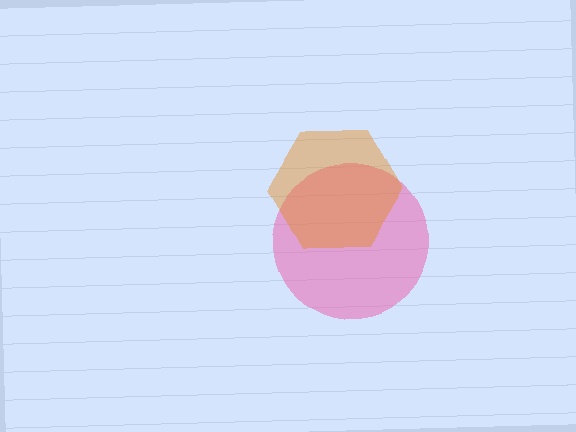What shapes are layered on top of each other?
The layered shapes are: a pink circle, an orange hexagon.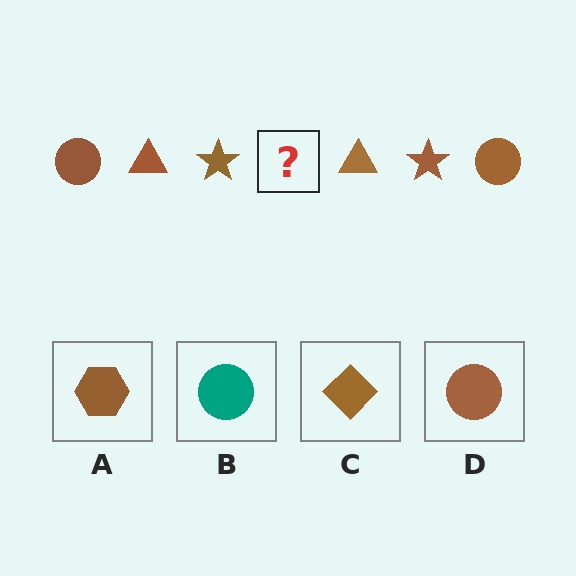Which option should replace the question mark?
Option D.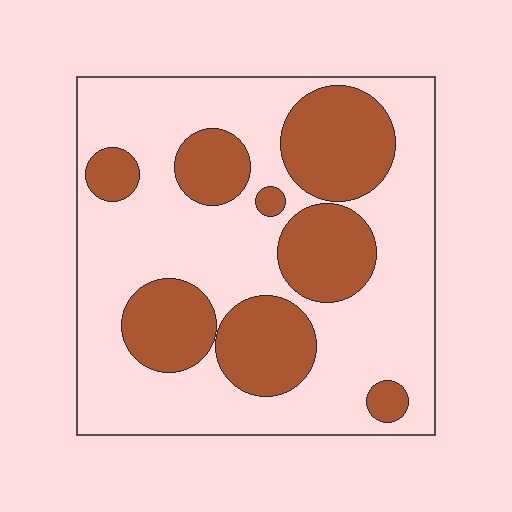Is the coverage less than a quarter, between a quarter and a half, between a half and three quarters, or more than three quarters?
Between a quarter and a half.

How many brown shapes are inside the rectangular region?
8.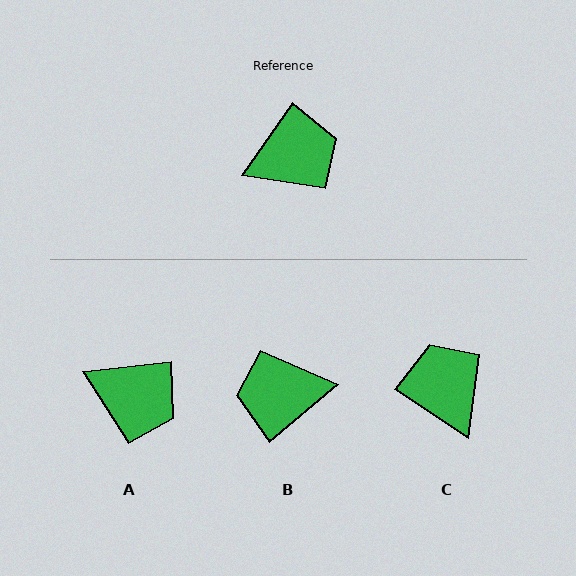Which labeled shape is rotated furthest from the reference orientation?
B, about 165 degrees away.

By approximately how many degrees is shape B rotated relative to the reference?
Approximately 165 degrees counter-clockwise.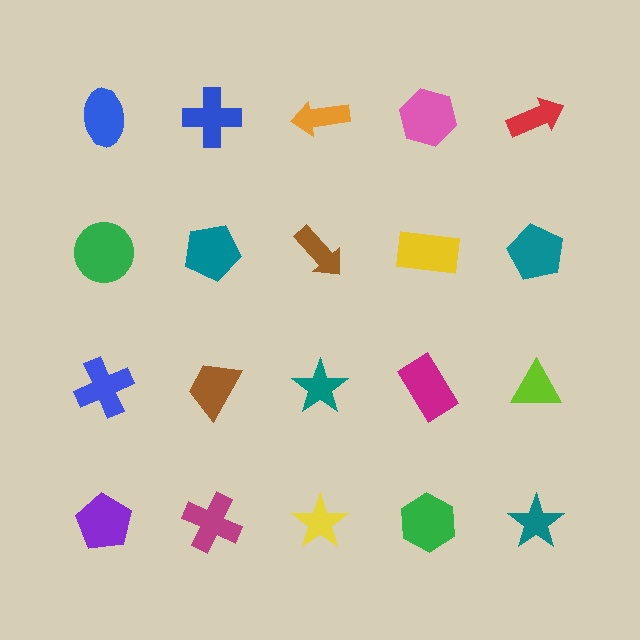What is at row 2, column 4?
A yellow rectangle.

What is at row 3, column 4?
A magenta rectangle.